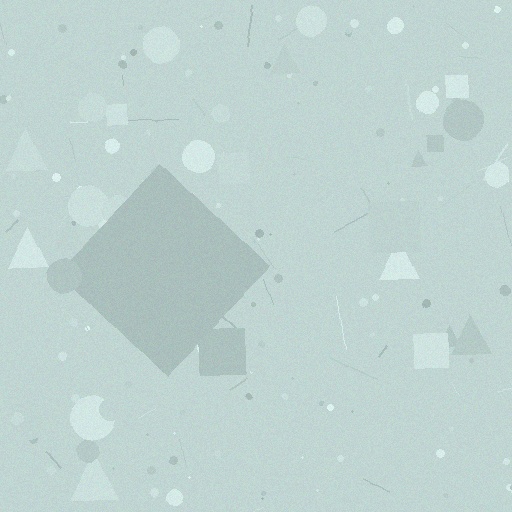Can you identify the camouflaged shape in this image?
The camouflaged shape is a diamond.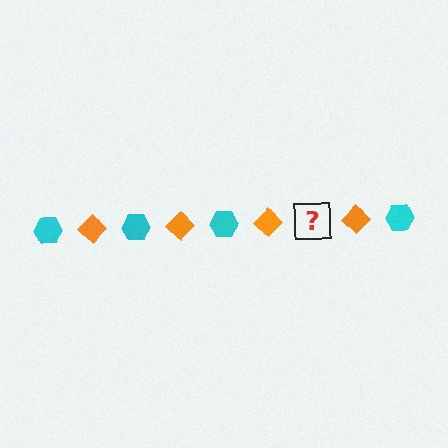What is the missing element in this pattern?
The missing element is a cyan hexagon.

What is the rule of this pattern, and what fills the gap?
The rule is that the pattern alternates between cyan hexagon and orange diamond. The gap should be filled with a cyan hexagon.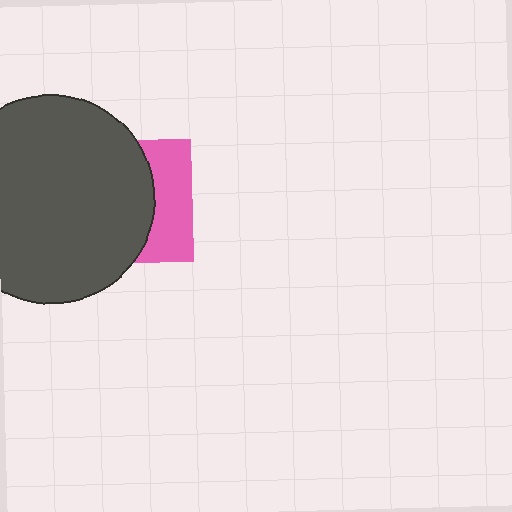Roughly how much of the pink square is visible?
A small part of it is visible (roughly 35%).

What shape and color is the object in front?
The object in front is a dark gray circle.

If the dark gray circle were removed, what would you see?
You would see the complete pink square.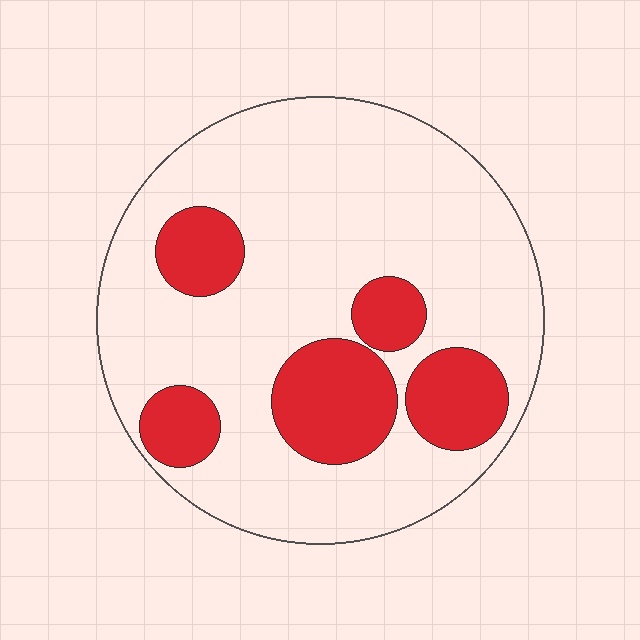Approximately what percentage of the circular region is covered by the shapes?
Approximately 25%.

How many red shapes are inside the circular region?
5.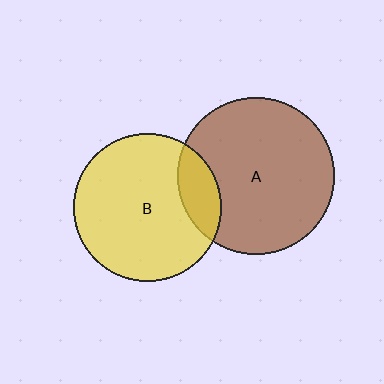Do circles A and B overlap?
Yes.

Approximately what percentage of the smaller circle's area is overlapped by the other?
Approximately 15%.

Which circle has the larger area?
Circle A (brown).